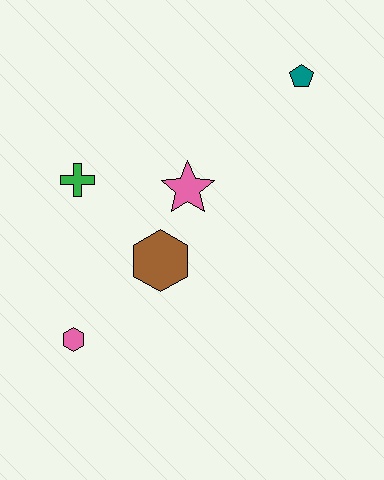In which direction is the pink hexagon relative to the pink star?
The pink hexagon is below the pink star.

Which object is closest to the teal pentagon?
The pink star is closest to the teal pentagon.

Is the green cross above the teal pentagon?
No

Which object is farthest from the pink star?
The pink hexagon is farthest from the pink star.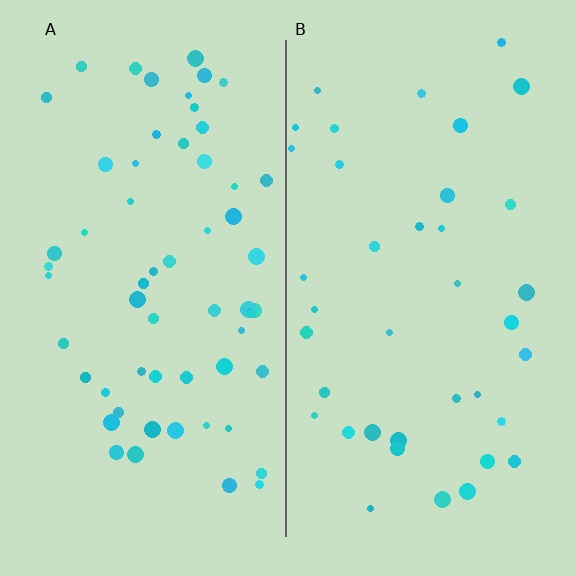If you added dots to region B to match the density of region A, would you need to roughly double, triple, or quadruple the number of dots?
Approximately double.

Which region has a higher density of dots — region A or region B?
A (the left).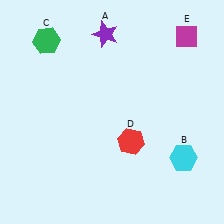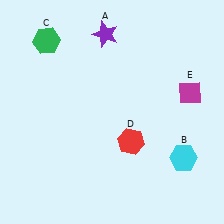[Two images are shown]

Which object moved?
The magenta diamond (E) moved down.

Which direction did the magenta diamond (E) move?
The magenta diamond (E) moved down.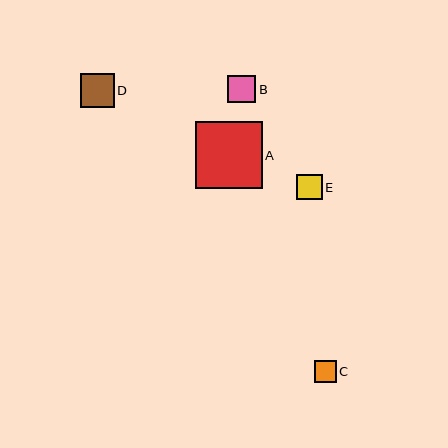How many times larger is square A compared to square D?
Square A is approximately 2.0 times the size of square D.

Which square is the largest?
Square A is the largest with a size of approximately 67 pixels.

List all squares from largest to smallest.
From largest to smallest: A, D, B, E, C.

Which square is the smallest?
Square C is the smallest with a size of approximately 22 pixels.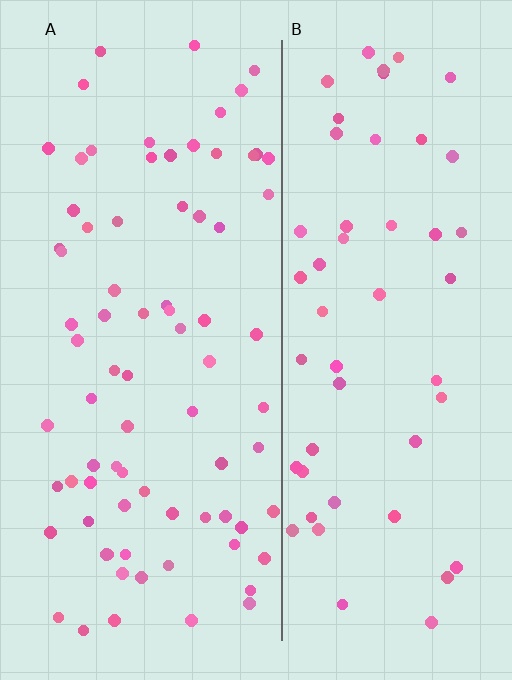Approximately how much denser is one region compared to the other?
Approximately 1.5× — region A over region B.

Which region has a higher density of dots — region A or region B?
A (the left).